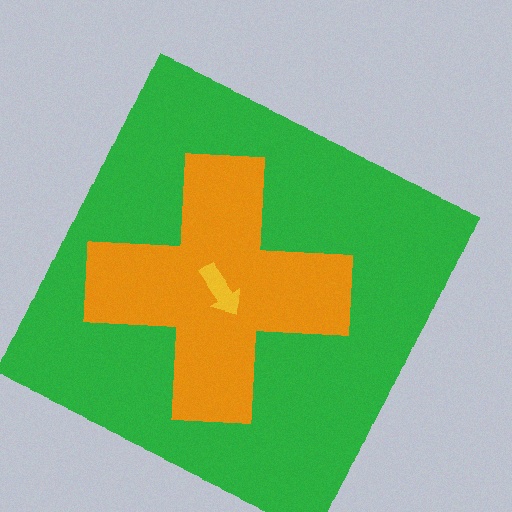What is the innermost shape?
The yellow arrow.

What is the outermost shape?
The green square.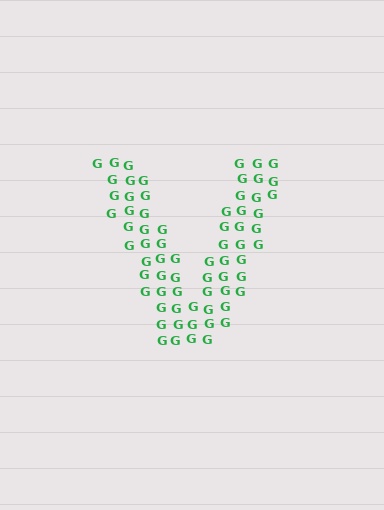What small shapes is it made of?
It is made of small letter G's.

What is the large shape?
The large shape is the letter V.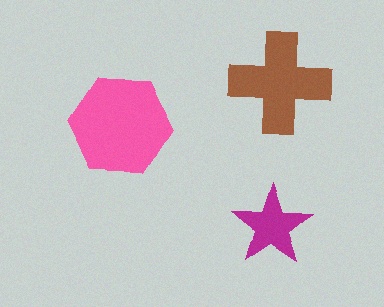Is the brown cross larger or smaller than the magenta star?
Larger.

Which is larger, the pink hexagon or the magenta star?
The pink hexagon.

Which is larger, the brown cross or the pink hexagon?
The pink hexagon.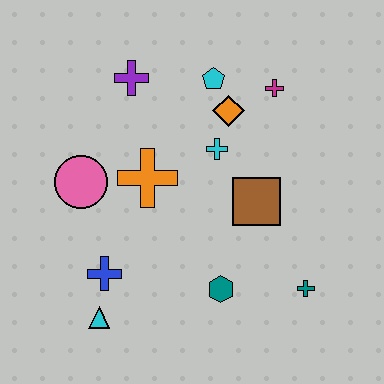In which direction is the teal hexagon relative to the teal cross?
The teal hexagon is to the left of the teal cross.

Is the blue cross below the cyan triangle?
No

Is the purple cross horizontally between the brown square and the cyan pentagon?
No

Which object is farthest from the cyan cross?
The cyan triangle is farthest from the cyan cross.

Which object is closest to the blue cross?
The cyan triangle is closest to the blue cross.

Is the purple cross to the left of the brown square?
Yes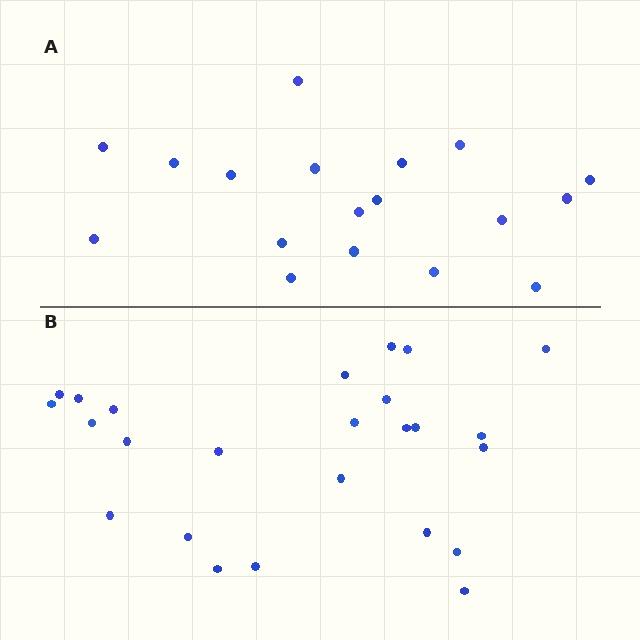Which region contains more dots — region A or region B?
Region B (the bottom region) has more dots.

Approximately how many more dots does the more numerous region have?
Region B has roughly 8 or so more dots than region A.